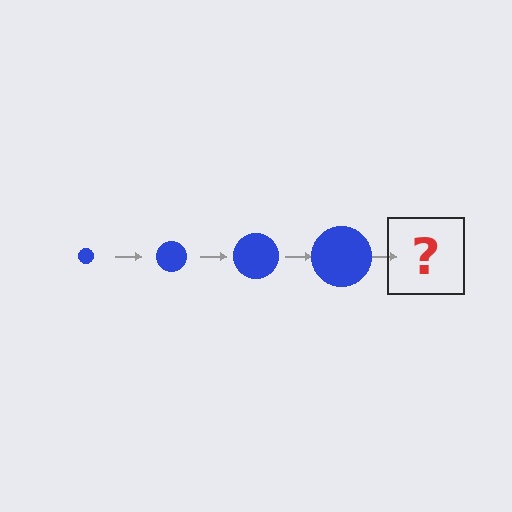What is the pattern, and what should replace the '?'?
The pattern is that the circle gets progressively larger each step. The '?' should be a blue circle, larger than the previous one.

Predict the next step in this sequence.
The next step is a blue circle, larger than the previous one.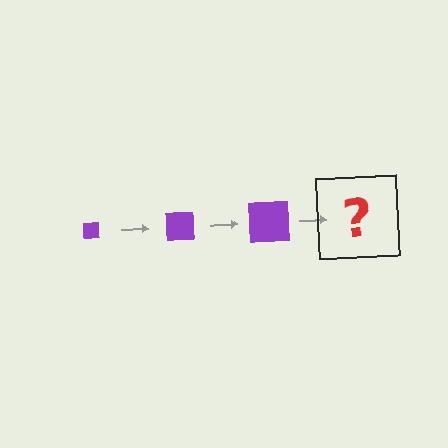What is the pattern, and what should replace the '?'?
The pattern is that the square gets progressively larger each step. The '?' should be a purple square, larger than the previous one.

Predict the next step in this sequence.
The next step is a purple square, larger than the previous one.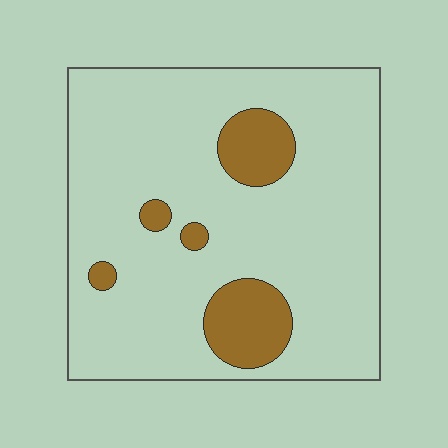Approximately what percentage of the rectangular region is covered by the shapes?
Approximately 15%.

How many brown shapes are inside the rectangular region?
5.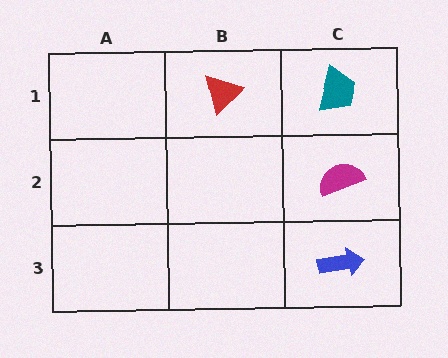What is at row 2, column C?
A magenta semicircle.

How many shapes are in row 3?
1 shape.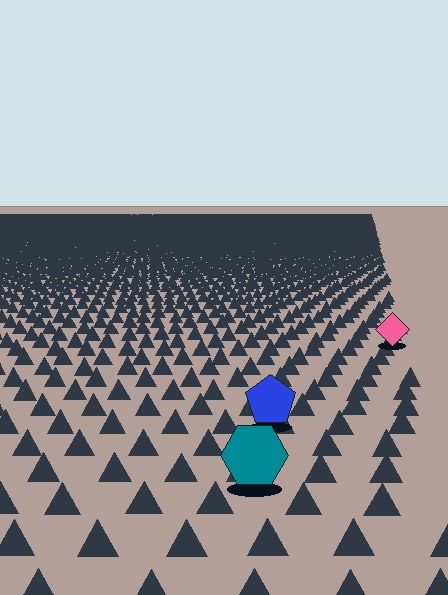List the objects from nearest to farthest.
From nearest to farthest: the teal hexagon, the blue pentagon, the pink diamond.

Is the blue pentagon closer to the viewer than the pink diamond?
Yes. The blue pentagon is closer — you can tell from the texture gradient: the ground texture is coarser near it.